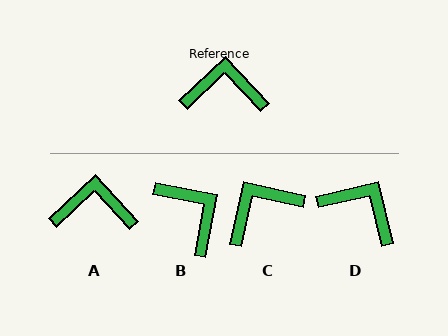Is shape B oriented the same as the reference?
No, it is off by about 54 degrees.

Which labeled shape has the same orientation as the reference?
A.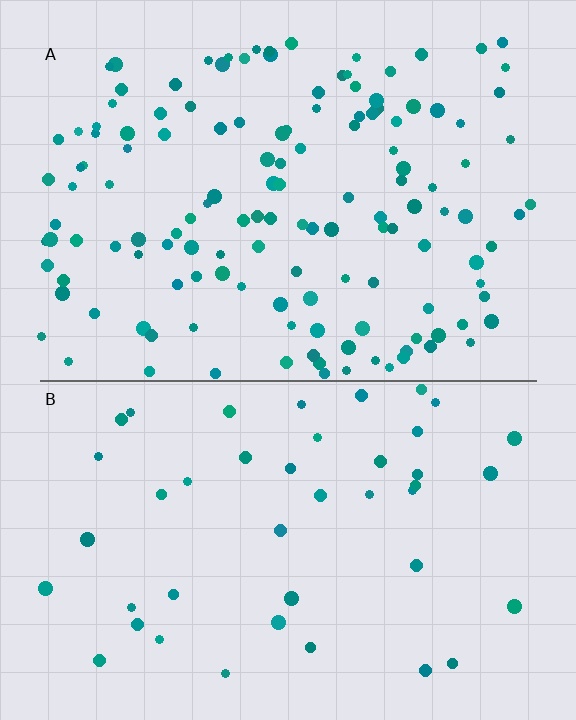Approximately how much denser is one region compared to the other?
Approximately 3.2× — region A over region B.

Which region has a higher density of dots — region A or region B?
A (the top).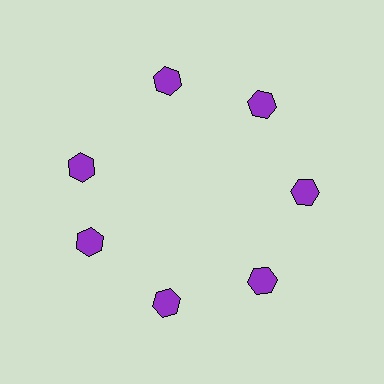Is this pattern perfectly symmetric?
No. The 7 purple hexagons are arranged in a ring, but one element near the 10 o'clock position is rotated out of alignment along the ring, breaking the 7-fold rotational symmetry.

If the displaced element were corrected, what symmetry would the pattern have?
It would have 7-fold rotational symmetry — the pattern would map onto itself every 51 degrees.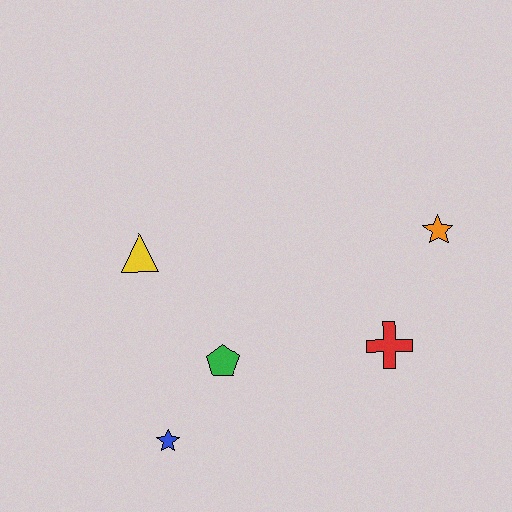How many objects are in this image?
There are 5 objects.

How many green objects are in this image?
There is 1 green object.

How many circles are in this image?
There are no circles.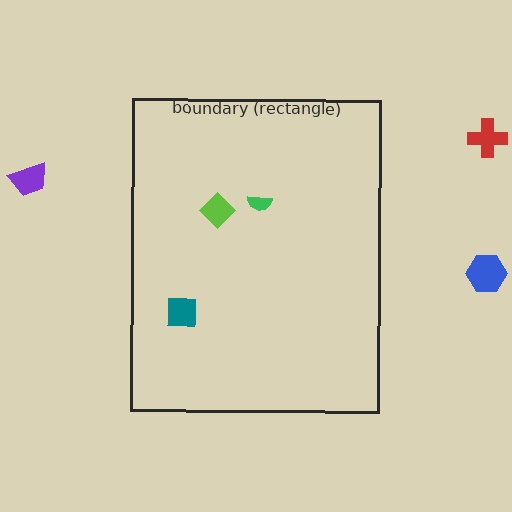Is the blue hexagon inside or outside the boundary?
Outside.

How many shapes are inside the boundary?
3 inside, 3 outside.